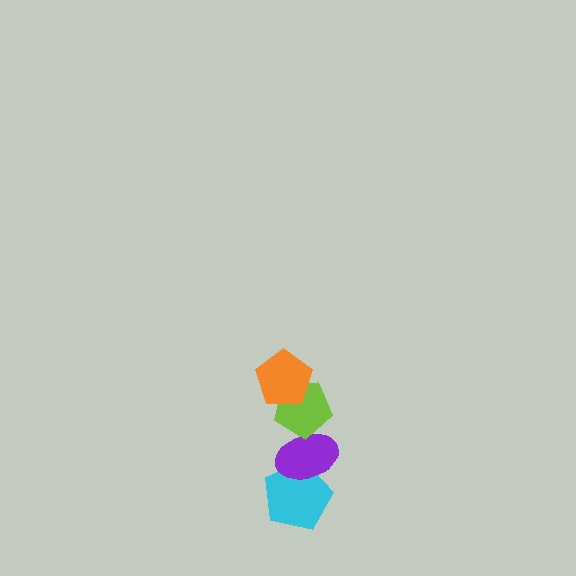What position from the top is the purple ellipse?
The purple ellipse is 3rd from the top.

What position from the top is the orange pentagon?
The orange pentagon is 1st from the top.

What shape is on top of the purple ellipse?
The lime pentagon is on top of the purple ellipse.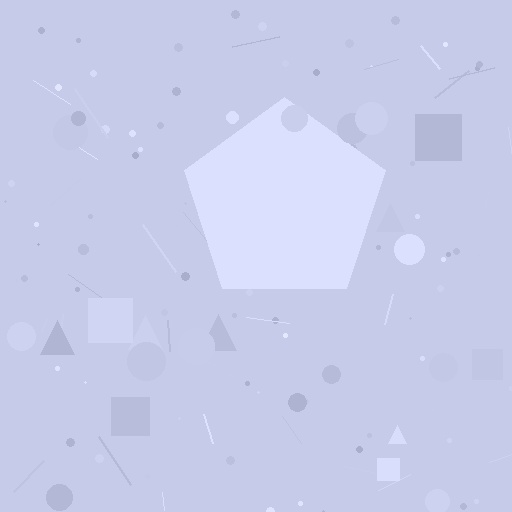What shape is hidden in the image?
A pentagon is hidden in the image.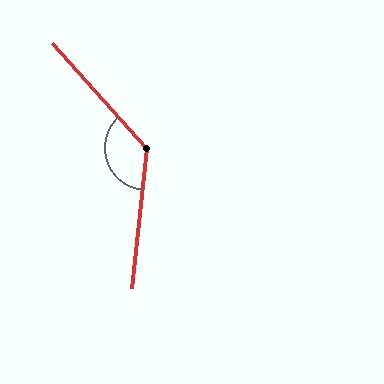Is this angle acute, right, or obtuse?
It is obtuse.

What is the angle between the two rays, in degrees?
Approximately 132 degrees.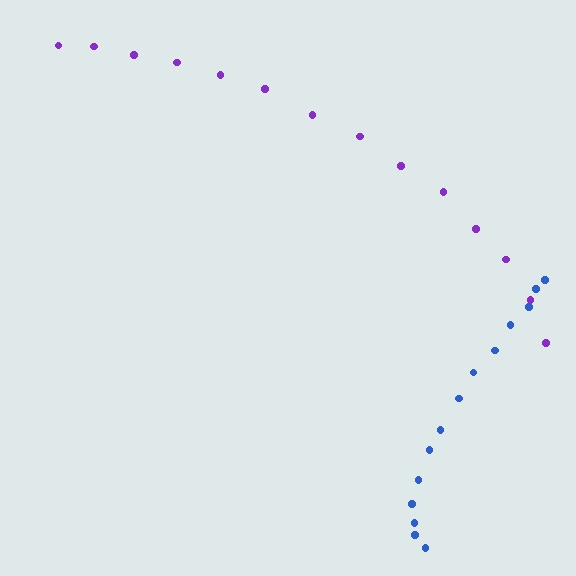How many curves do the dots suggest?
There are 2 distinct paths.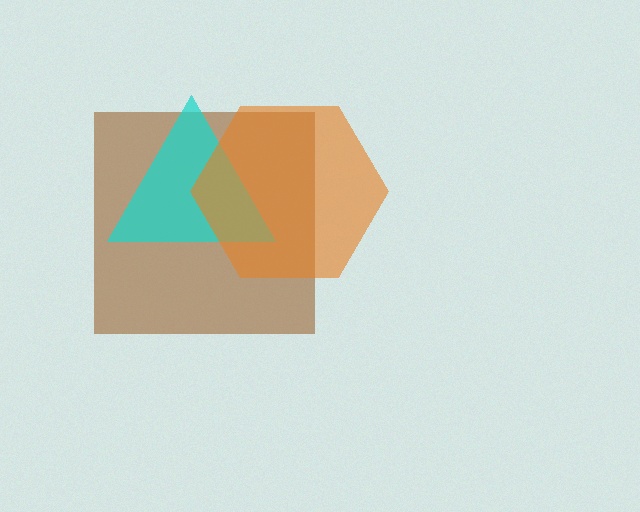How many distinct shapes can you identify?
There are 3 distinct shapes: a brown square, a cyan triangle, an orange hexagon.